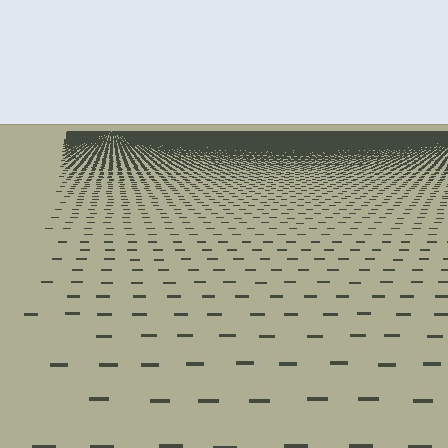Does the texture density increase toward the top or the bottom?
Density increases toward the top.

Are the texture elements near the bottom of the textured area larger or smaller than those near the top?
Larger. Near the bottom, elements are closer to the viewer and appear at a bigger on-screen size.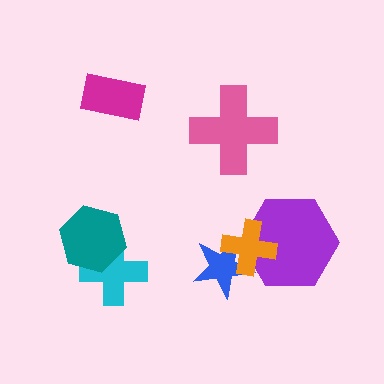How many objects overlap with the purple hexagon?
2 objects overlap with the purple hexagon.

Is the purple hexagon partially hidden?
Yes, it is partially covered by another shape.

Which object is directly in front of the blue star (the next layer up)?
The purple hexagon is directly in front of the blue star.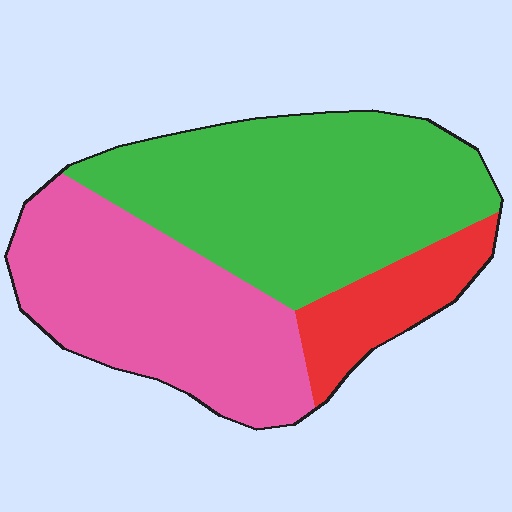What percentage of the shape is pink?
Pink covers 39% of the shape.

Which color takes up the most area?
Green, at roughly 50%.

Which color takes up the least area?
Red, at roughly 15%.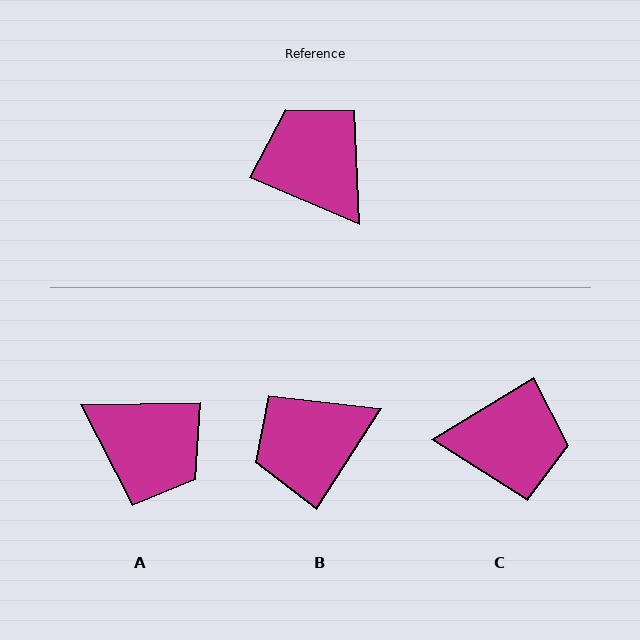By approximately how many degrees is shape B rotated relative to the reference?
Approximately 80 degrees counter-clockwise.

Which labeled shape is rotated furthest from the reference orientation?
A, about 156 degrees away.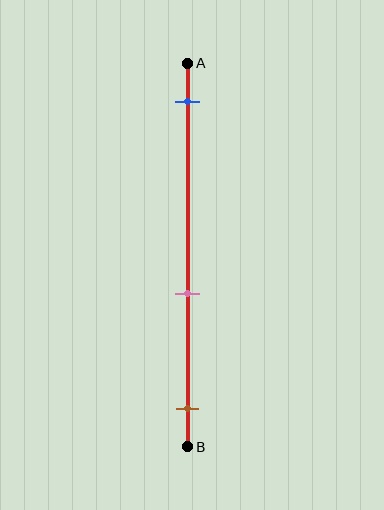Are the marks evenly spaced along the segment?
No, the marks are not evenly spaced.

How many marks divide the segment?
There are 3 marks dividing the segment.